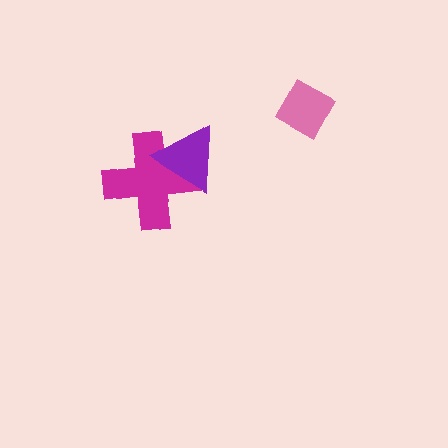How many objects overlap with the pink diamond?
0 objects overlap with the pink diamond.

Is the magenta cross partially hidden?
Yes, it is partially covered by another shape.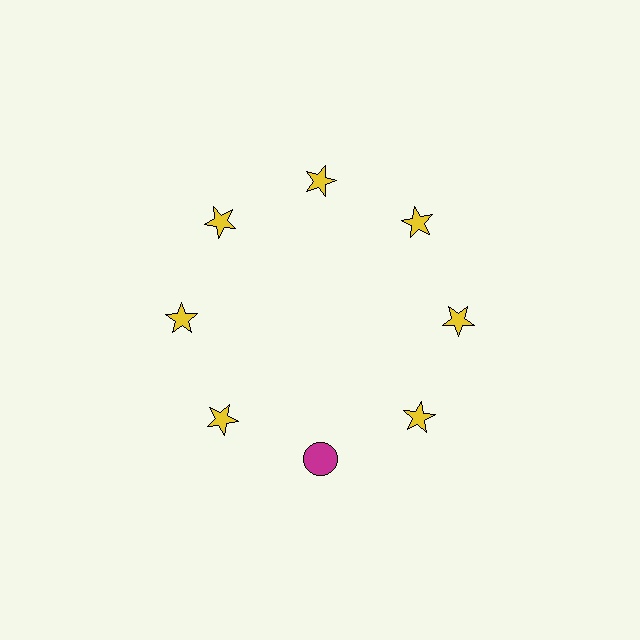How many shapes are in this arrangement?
There are 8 shapes arranged in a ring pattern.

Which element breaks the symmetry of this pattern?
The magenta circle at roughly the 6 o'clock position breaks the symmetry. All other shapes are yellow stars.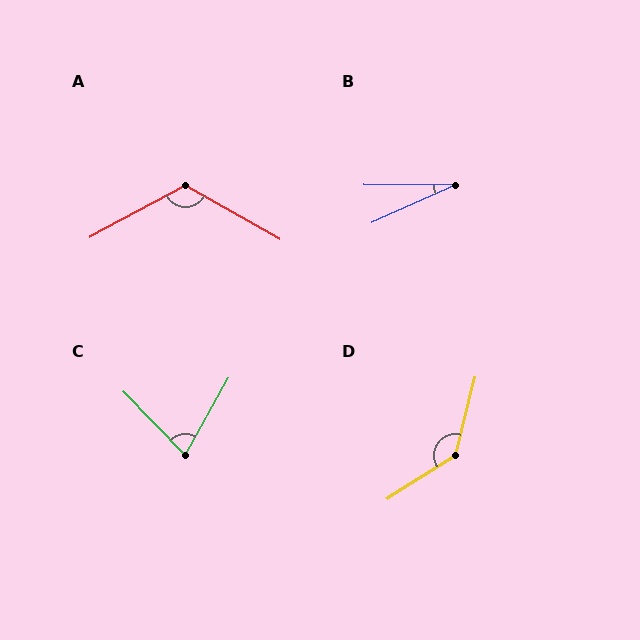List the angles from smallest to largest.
B (25°), C (73°), A (122°), D (136°).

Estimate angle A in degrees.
Approximately 122 degrees.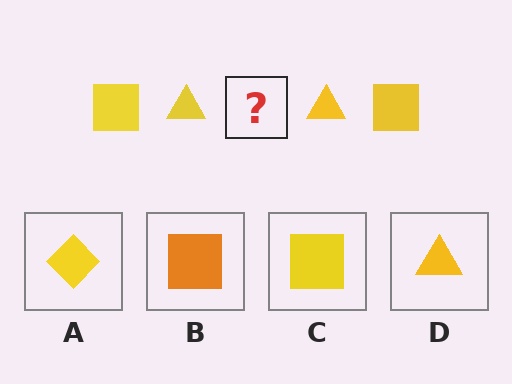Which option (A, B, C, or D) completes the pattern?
C.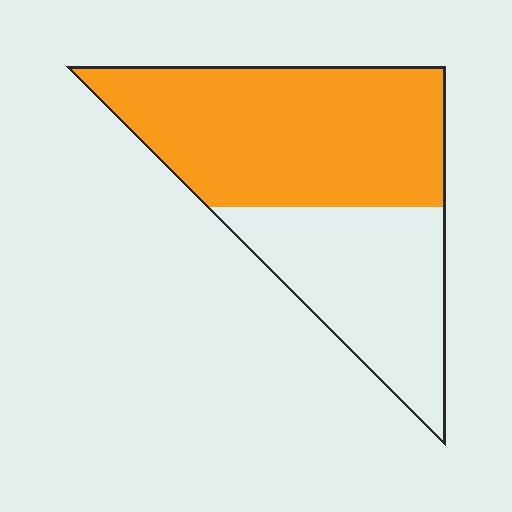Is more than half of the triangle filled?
Yes.